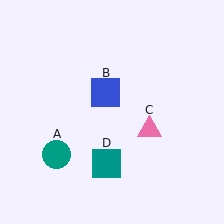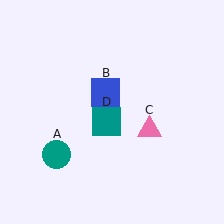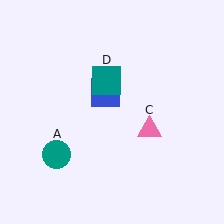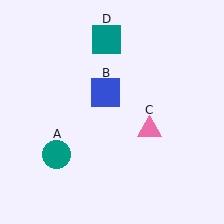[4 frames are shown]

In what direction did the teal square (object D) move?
The teal square (object D) moved up.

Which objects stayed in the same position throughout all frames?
Teal circle (object A) and blue square (object B) and pink triangle (object C) remained stationary.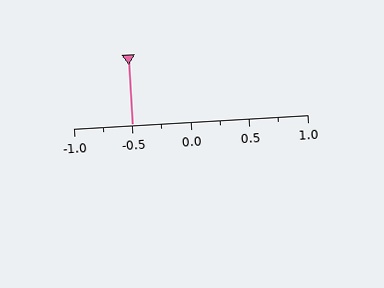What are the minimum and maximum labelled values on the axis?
The axis runs from -1.0 to 1.0.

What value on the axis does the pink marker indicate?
The marker indicates approximately -0.5.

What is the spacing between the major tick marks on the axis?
The major ticks are spaced 0.5 apart.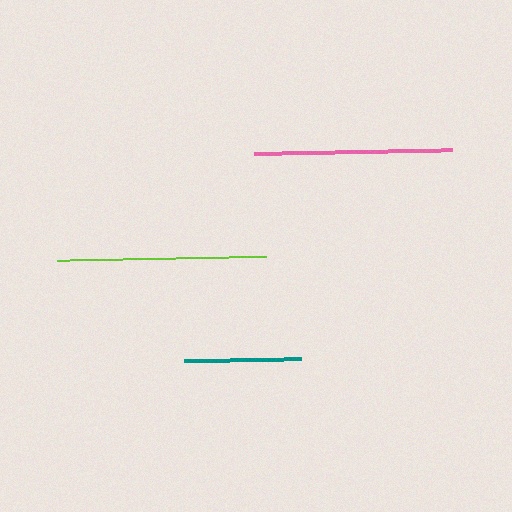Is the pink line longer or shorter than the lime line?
The lime line is longer than the pink line.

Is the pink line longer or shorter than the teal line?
The pink line is longer than the teal line.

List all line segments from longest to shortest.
From longest to shortest: lime, pink, teal.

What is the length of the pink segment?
The pink segment is approximately 198 pixels long.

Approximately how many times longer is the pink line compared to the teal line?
The pink line is approximately 1.7 times the length of the teal line.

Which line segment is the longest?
The lime line is the longest at approximately 210 pixels.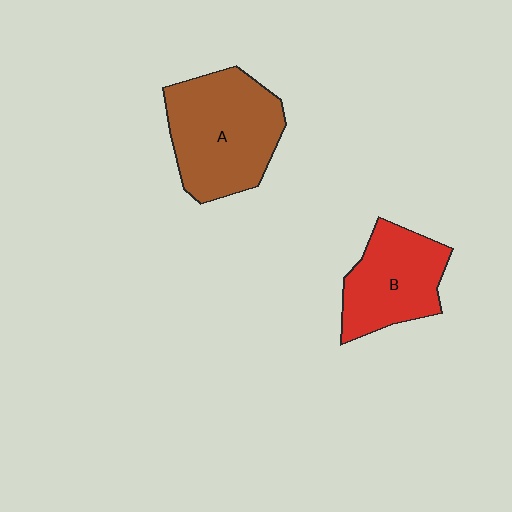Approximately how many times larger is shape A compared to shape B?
Approximately 1.4 times.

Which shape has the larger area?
Shape A (brown).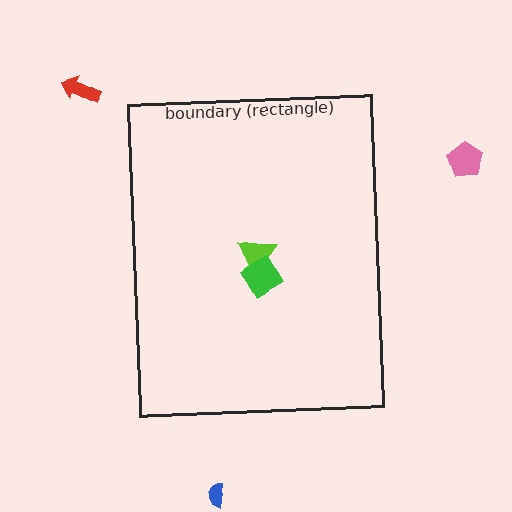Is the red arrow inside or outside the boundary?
Outside.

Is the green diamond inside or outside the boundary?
Inside.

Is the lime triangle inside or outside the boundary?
Inside.